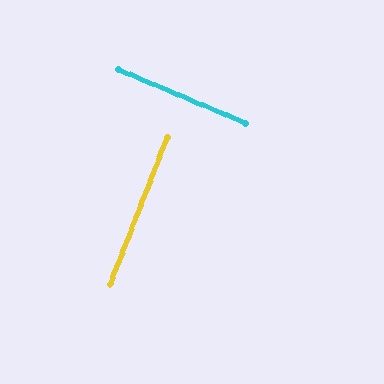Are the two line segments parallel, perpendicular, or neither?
Perpendicular — they meet at approximately 88°.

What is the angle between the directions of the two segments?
Approximately 88 degrees.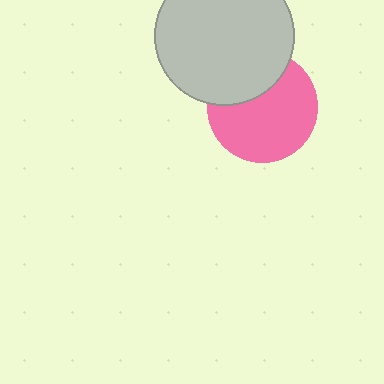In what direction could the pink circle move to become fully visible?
The pink circle could move down. That would shift it out from behind the light gray circle entirely.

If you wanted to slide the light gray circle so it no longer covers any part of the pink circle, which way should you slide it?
Slide it up — that is the most direct way to separate the two shapes.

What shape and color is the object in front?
The object in front is a light gray circle.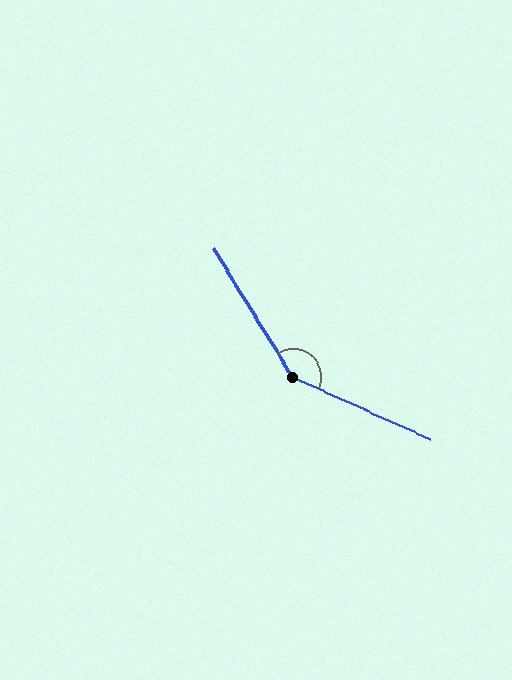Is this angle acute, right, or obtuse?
It is obtuse.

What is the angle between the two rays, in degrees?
Approximately 146 degrees.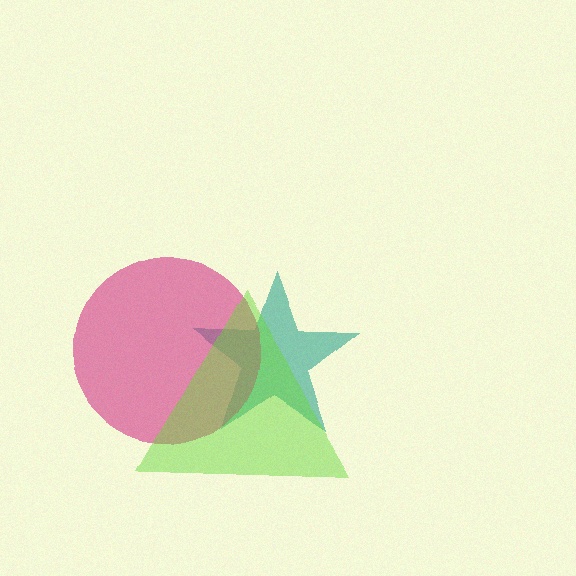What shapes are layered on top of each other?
The layered shapes are: a teal star, a magenta circle, a lime triangle.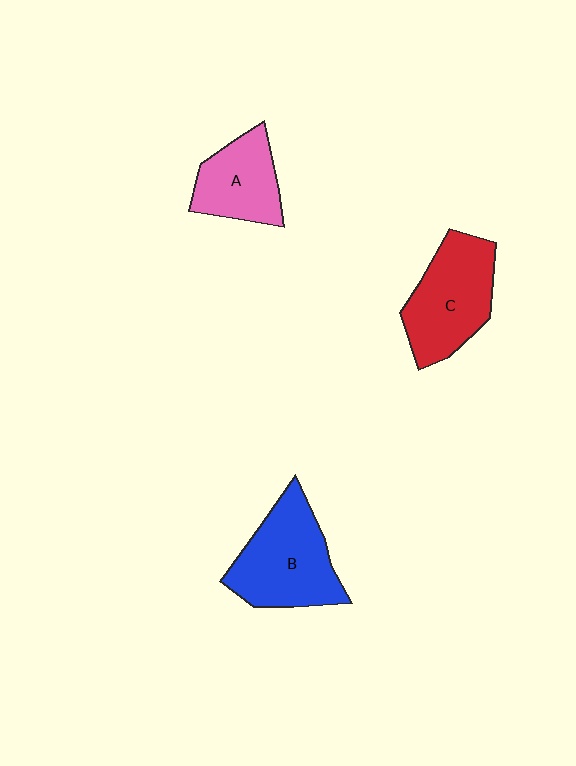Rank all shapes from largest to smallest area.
From largest to smallest: B (blue), C (red), A (pink).